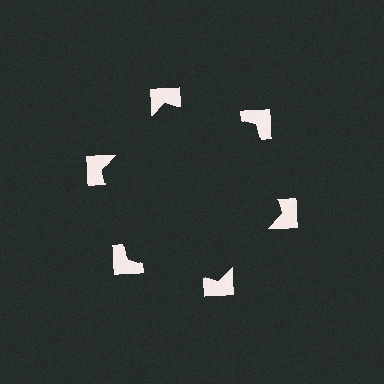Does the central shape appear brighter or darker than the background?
It typically appears slightly darker than the background, even though no actual brightness change is drawn.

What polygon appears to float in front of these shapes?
An illusory hexagon — its edges are inferred from the aligned wedge cuts in the notched squares, not physically drawn.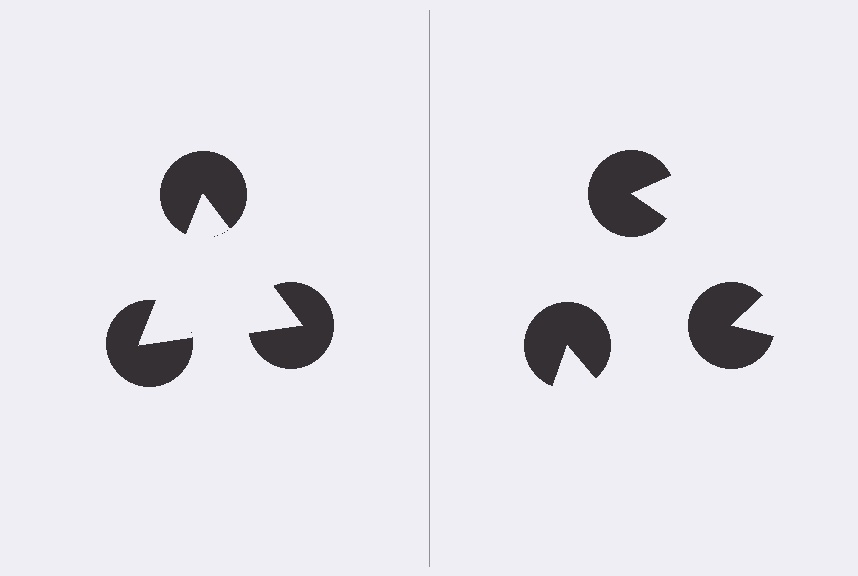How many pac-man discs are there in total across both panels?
6 — 3 on each side.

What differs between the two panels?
The pac-man discs are positioned identically on both sides; only the wedge orientations differ. On the left they align to a triangle; on the right they are misaligned.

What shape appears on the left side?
An illusory triangle.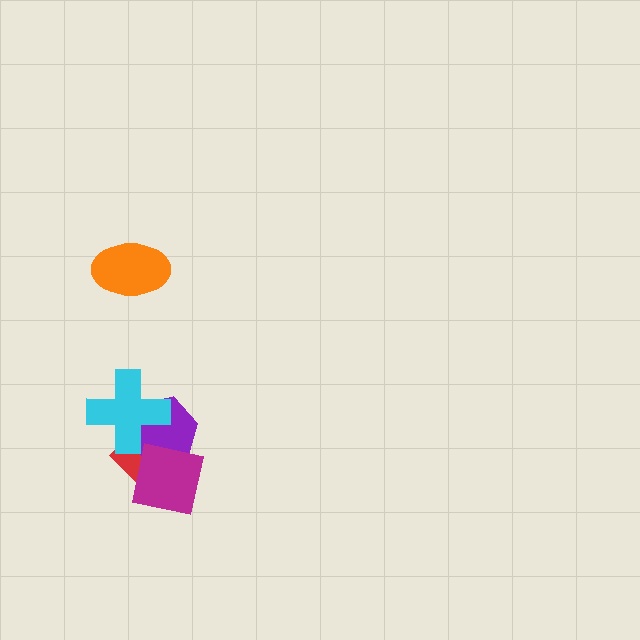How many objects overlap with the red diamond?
3 objects overlap with the red diamond.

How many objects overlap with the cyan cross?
2 objects overlap with the cyan cross.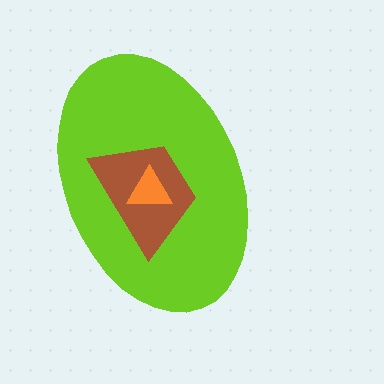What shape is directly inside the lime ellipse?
The brown trapezoid.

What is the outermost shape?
The lime ellipse.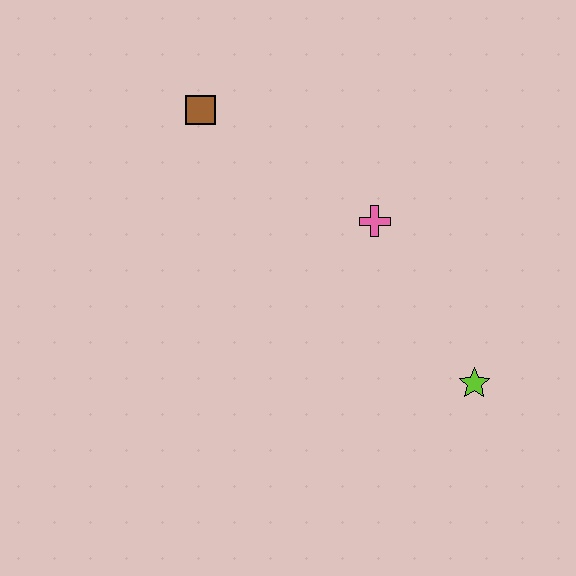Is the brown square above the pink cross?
Yes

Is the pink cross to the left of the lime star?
Yes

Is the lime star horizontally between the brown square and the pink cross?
No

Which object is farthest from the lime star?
The brown square is farthest from the lime star.